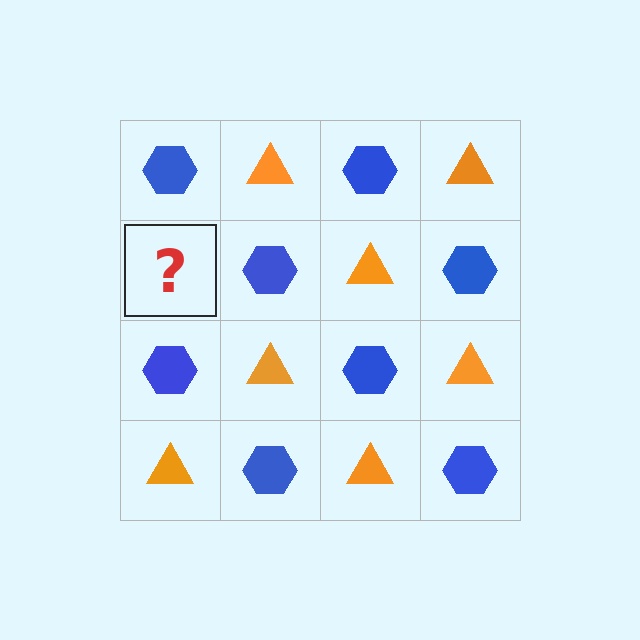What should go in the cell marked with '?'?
The missing cell should contain an orange triangle.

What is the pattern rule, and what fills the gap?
The rule is that it alternates blue hexagon and orange triangle in a checkerboard pattern. The gap should be filled with an orange triangle.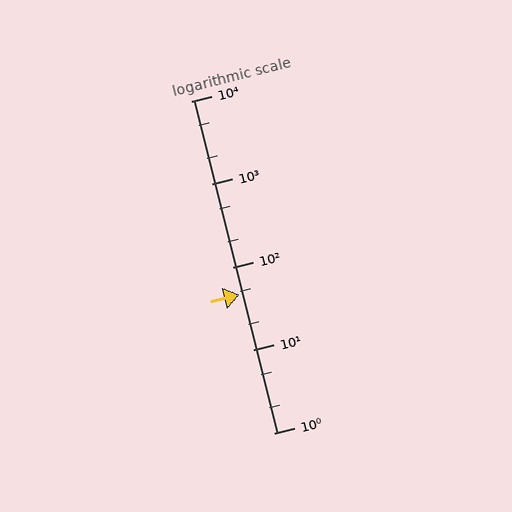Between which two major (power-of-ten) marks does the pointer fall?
The pointer is between 10 and 100.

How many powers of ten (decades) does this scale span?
The scale spans 4 decades, from 1 to 10000.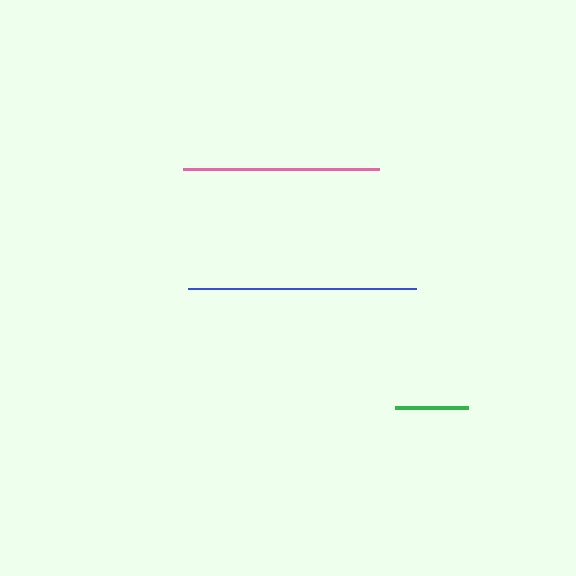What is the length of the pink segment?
The pink segment is approximately 196 pixels long.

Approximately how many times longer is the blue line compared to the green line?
The blue line is approximately 3.1 times the length of the green line.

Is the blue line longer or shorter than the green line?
The blue line is longer than the green line.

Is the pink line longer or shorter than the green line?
The pink line is longer than the green line.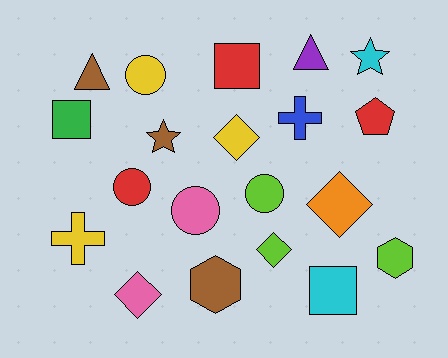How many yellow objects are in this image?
There are 3 yellow objects.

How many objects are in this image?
There are 20 objects.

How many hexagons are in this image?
There are 2 hexagons.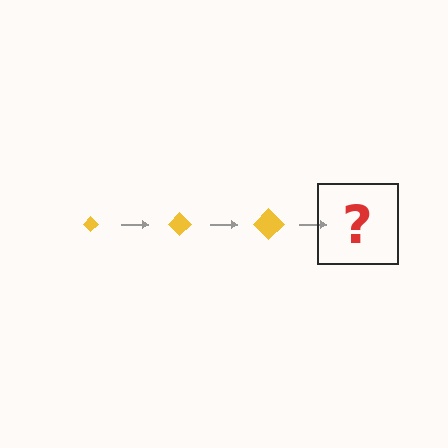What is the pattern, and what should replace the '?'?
The pattern is that the diamond gets progressively larger each step. The '?' should be a yellow diamond, larger than the previous one.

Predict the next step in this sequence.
The next step is a yellow diamond, larger than the previous one.